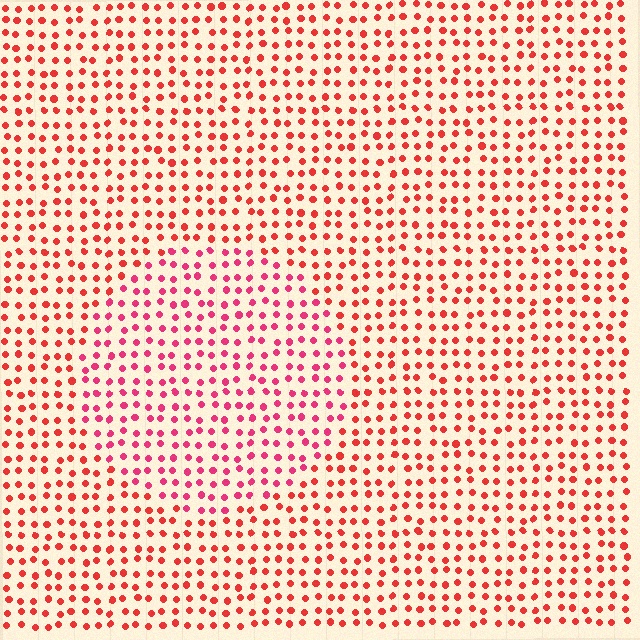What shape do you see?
I see a circle.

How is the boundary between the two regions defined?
The boundary is defined purely by a slight shift in hue (about 24 degrees). Spacing, size, and orientation are identical on both sides.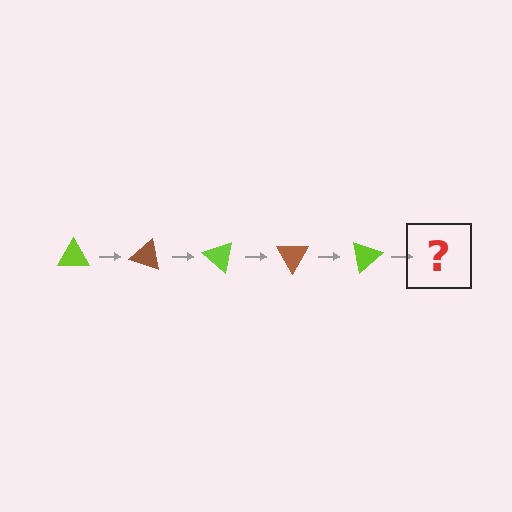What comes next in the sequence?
The next element should be a brown triangle, rotated 100 degrees from the start.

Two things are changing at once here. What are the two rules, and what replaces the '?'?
The two rules are that it rotates 20 degrees each step and the color cycles through lime and brown. The '?' should be a brown triangle, rotated 100 degrees from the start.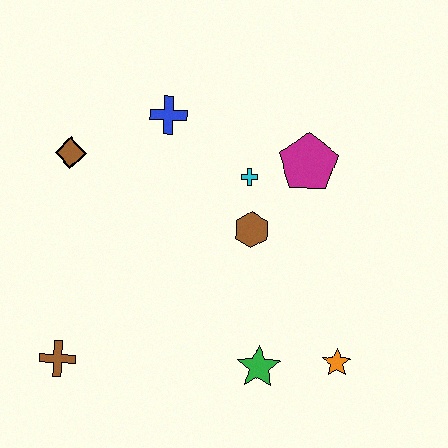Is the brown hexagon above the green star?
Yes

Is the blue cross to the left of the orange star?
Yes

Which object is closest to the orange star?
The green star is closest to the orange star.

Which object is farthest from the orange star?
The brown diamond is farthest from the orange star.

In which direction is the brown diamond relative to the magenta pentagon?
The brown diamond is to the left of the magenta pentagon.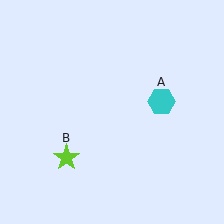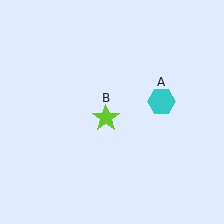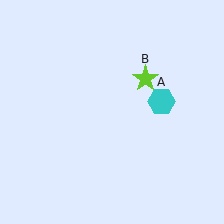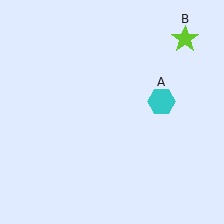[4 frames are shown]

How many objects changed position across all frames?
1 object changed position: lime star (object B).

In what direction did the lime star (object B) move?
The lime star (object B) moved up and to the right.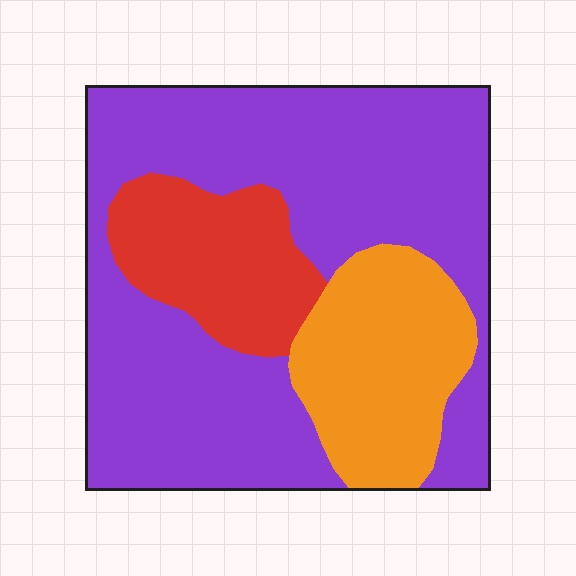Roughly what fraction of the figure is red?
Red takes up less than a sixth of the figure.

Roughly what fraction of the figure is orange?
Orange takes up about one fifth (1/5) of the figure.